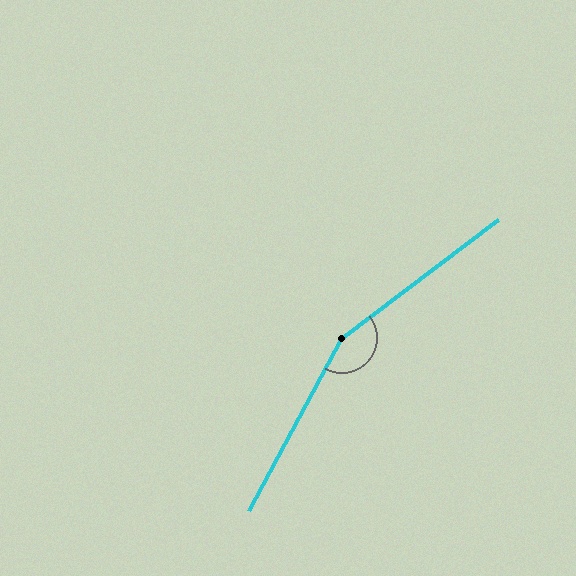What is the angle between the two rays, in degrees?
Approximately 156 degrees.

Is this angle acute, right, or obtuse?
It is obtuse.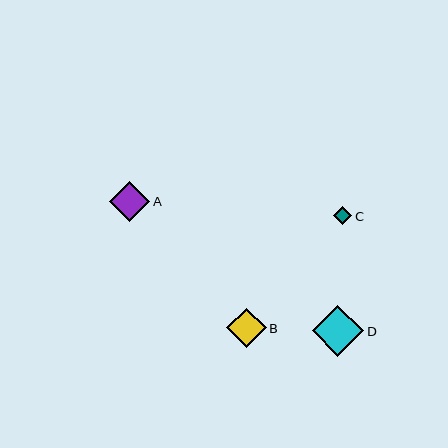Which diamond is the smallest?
Diamond C is the smallest with a size of approximately 18 pixels.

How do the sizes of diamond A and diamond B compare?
Diamond A and diamond B are approximately the same size.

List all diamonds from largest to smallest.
From largest to smallest: D, A, B, C.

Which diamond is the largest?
Diamond D is the largest with a size of approximately 52 pixels.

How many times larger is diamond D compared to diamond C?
Diamond D is approximately 2.9 times the size of diamond C.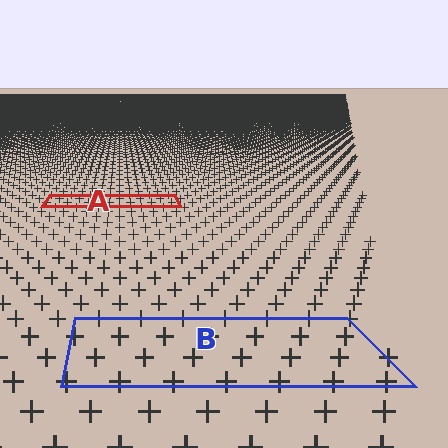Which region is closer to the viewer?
Region B is closer. The texture elements there are larger and more spread out.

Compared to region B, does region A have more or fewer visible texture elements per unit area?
Region A has more texture elements per unit area — they are packed more densely because it is farther away.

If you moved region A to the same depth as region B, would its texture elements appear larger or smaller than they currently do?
They would appear larger. At a closer depth, the same texture elements are projected at a bigger on-screen size.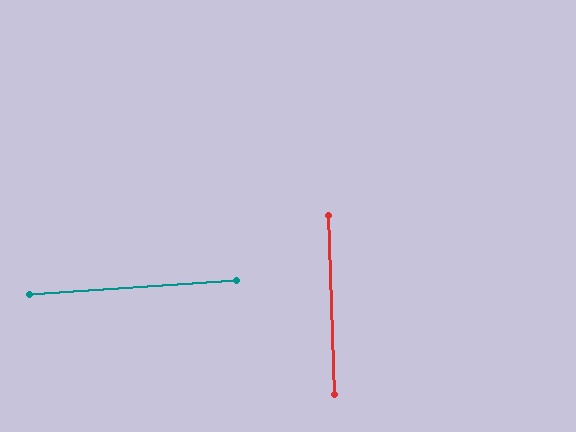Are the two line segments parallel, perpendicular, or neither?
Perpendicular — they meet at approximately 88°.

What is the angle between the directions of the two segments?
Approximately 88 degrees.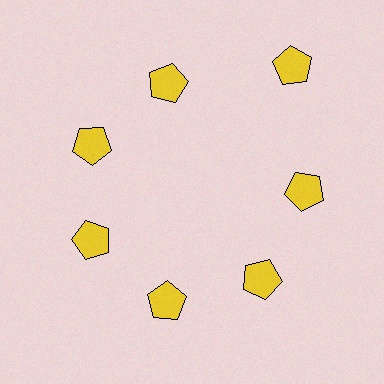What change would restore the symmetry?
The symmetry would be restored by moving it inward, back onto the ring so that all 7 pentagons sit at equal angles and equal distance from the center.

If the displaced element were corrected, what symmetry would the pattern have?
It would have 7-fold rotational symmetry — the pattern would map onto itself every 51 degrees.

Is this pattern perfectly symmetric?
No. The 7 yellow pentagons are arranged in a ring, but one element near the 1 o'clock position is pushed outward from the center, breaking the 7-fold rotational symmetry.